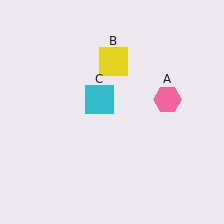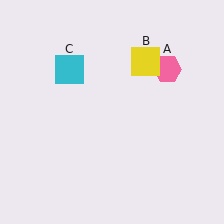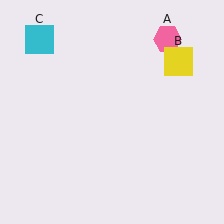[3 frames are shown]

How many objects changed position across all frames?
3 objects changed position: pink hexagon (object A), yellow square (object B), cyan square (object C).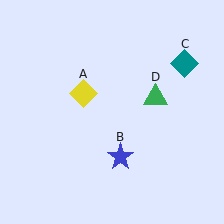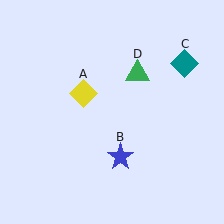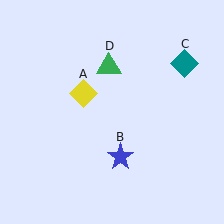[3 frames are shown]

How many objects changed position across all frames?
1 object changed position: green triangle (object D).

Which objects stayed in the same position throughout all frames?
Yellow diamond (object A) and blue star (object B) and teal diamond (object C) remained stationary.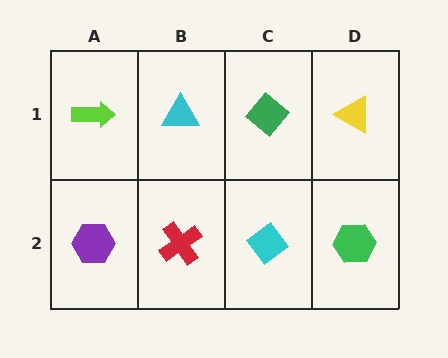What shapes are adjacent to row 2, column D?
A yellow triangle (row 1, column D), a cyan diamond (row 2, column C).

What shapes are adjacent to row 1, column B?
A red cross (row 2, column B), a lime arrow (row 1, column A), a green diamond (row 1, column C).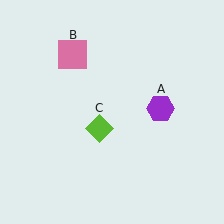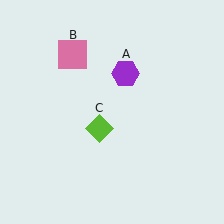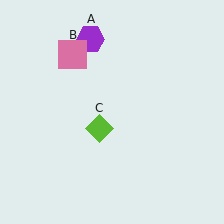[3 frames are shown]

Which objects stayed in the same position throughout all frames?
Pink square (object B) and lime diamond (object C) remained stationary.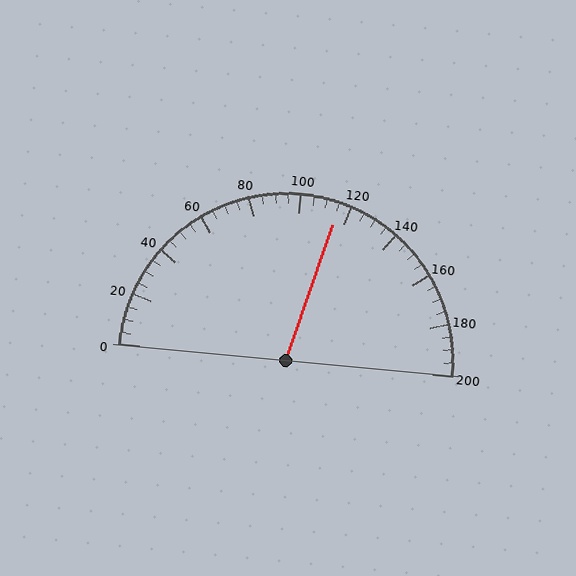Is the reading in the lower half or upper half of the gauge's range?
The reading is in the upper half of the range (0 to 200).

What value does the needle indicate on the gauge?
The needle indicates approximately 115.